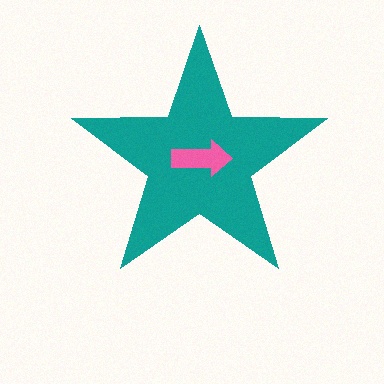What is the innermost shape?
The pink arrow.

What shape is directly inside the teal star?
The pink arrow.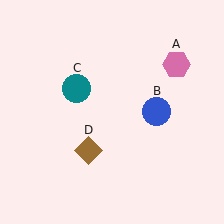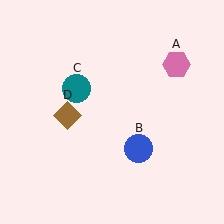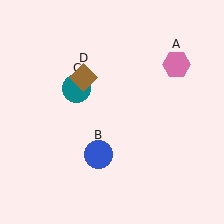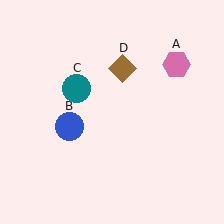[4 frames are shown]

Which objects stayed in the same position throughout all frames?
Pink hexagon (object A) and teal circle (object C) remained stationary.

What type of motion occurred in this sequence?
The blue circle (object B), brown diamond (object D) rotated clockwise around the center of the scene.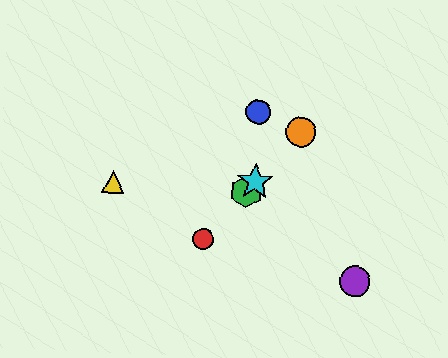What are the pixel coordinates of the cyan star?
The cyan star is at (255, 182).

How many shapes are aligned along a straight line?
4 shapes (the red circle, the green hexagon, the orange circle, the cyan star) are aligned along a straight line.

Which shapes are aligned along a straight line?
The red circle, the green hexagon, the orange circle, the cyan star are aligned along a straight line.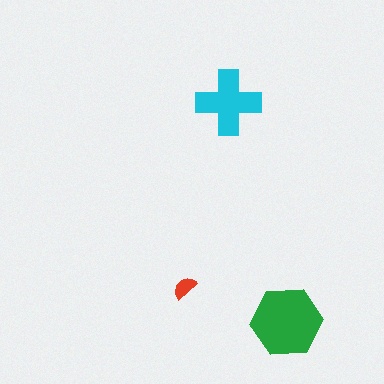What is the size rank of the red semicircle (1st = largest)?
3rd.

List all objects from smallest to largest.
The red semicircle, the cyan cross, the green hexagon.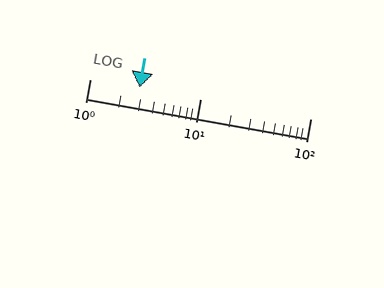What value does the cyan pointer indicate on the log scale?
The pointer indicates approximately 2.8.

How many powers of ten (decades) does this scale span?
The scale spans 2 decades, from 1 to 100.